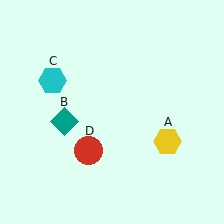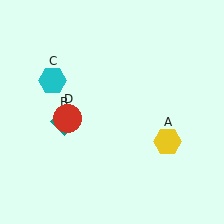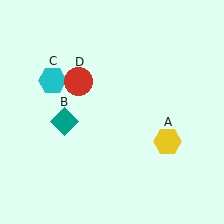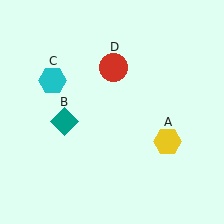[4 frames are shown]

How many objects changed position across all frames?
1 object changed position: red circle (object D).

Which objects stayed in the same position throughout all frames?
Yellow hexagon (object A) and teal diamond (object B) and cyan hexagon (object C) remained stationary.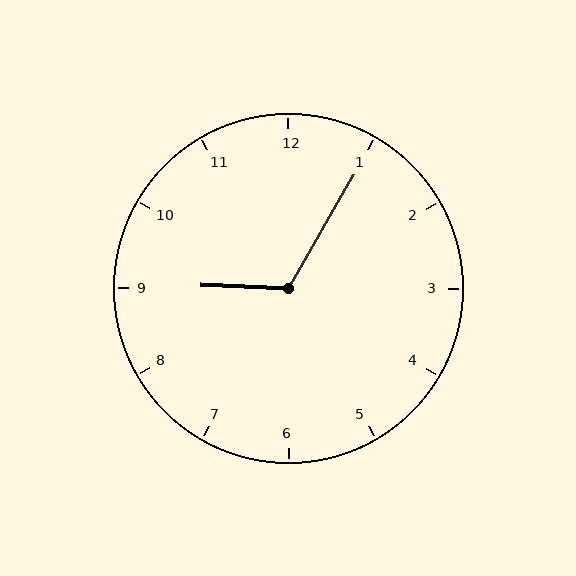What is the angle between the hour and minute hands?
Approximately 118 degrees.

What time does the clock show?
9:05.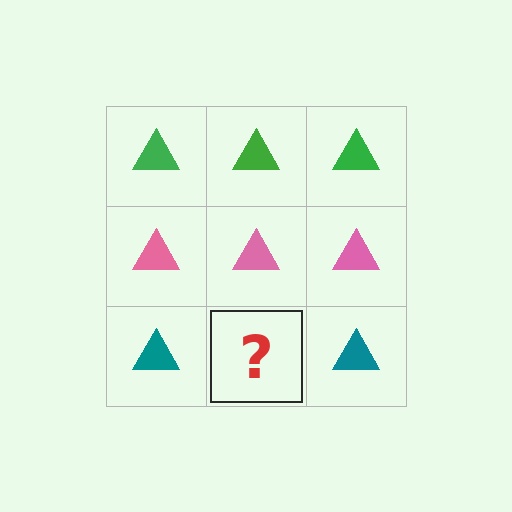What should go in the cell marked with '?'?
The missing cell should contain a teal triangle.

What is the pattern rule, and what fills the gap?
The rule is that each row has a consistent color. The gap should be filled with a teal triangle.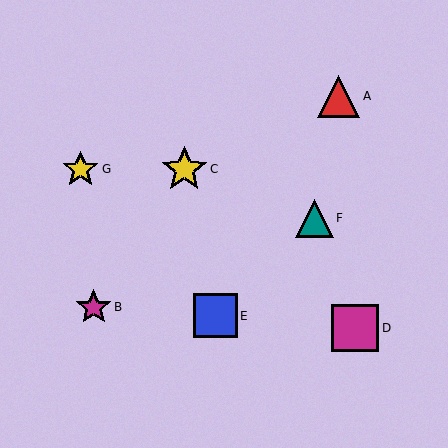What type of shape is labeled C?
Shape C is a yellow star.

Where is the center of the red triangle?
The center of the red triangle is at (338, 96).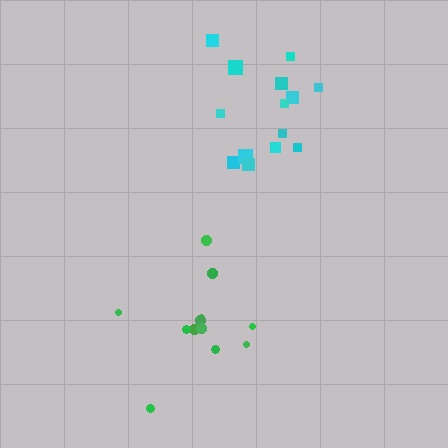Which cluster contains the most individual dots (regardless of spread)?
Cyan (14).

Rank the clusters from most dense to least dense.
green, cyan.